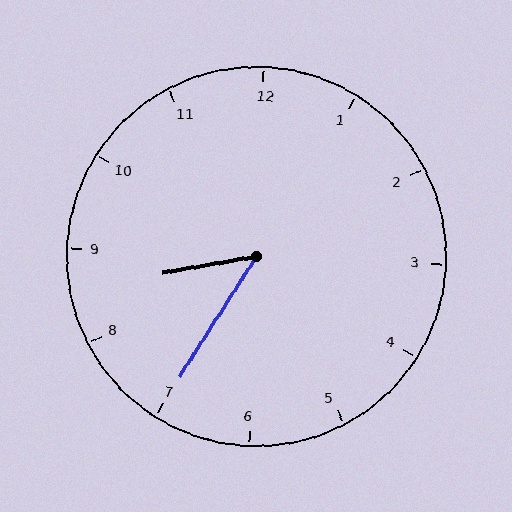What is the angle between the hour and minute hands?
Approximately 48 degrees.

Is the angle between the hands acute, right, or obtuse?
It is acute.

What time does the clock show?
8:35.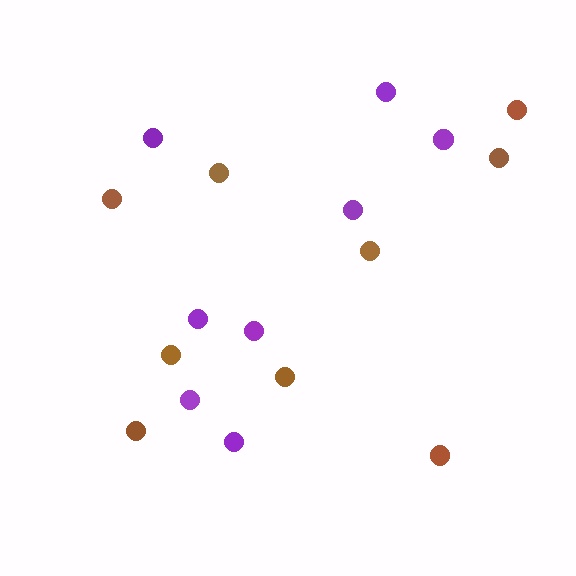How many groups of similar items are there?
There are 2 groups: one group of brown circles (9) and one group of purple circles (8).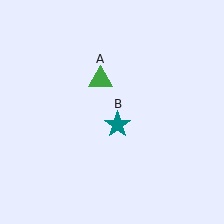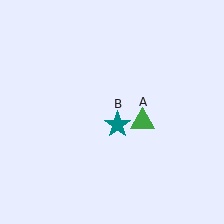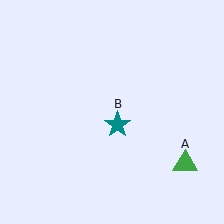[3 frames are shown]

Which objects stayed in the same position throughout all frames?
Teal star (object B) remained stationary.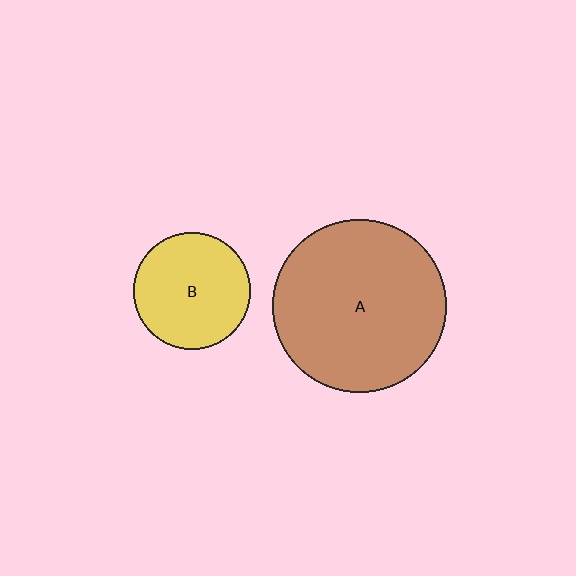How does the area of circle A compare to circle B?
Approximately 2.2 times.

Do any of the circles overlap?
No, none of the circles overlap.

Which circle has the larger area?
Circle A (brown).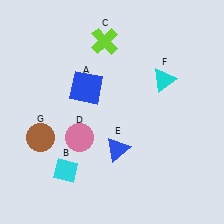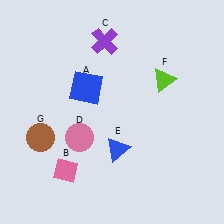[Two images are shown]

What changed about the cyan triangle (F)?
In Image 1, F is cyan. In Image 2, it changed to lime.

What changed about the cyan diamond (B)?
In Image 1, B is cyan. In Image 2, it changed to pink.